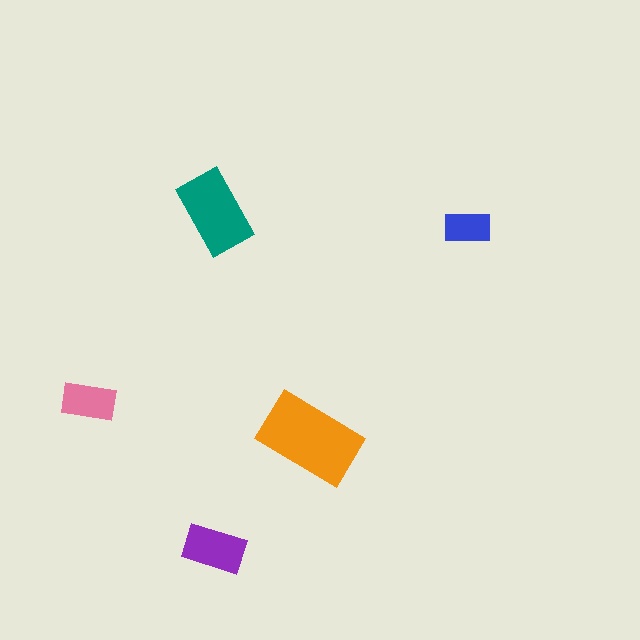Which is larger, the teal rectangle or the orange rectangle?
The orange one.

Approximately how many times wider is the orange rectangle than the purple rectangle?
About 1.5 times wider.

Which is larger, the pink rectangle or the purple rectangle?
The purple one.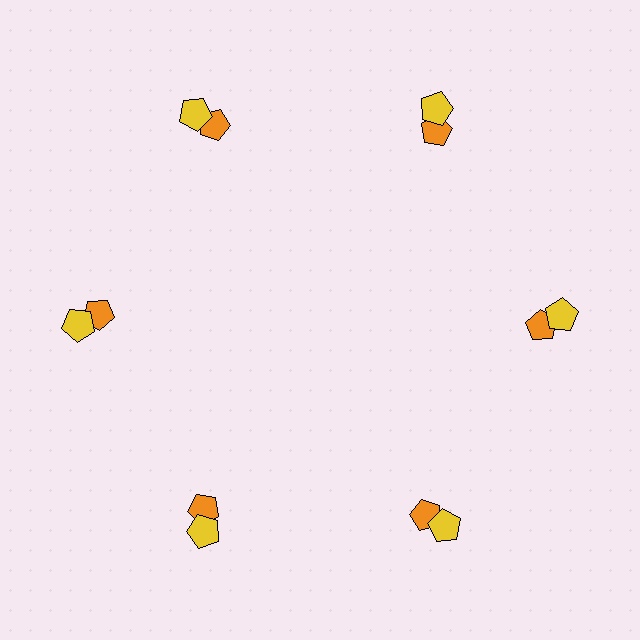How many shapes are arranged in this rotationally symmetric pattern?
There are 12 shapes, arranged in 6 groups of 2.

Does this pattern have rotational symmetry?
Yes, this pattern has 6-fold rotational symmetry. It looks the same after rotating 60 degrees around the center.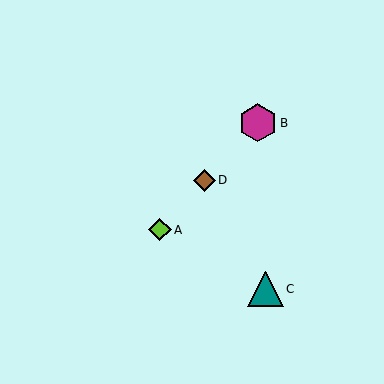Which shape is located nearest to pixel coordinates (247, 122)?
The magenta hexagon (labeled B) at (258, 123) is nearest to that location.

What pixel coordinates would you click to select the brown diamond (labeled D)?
Click at (204, 180) to select the brown diamond D.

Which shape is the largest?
The magenta hexagon (labeled B) is the largest.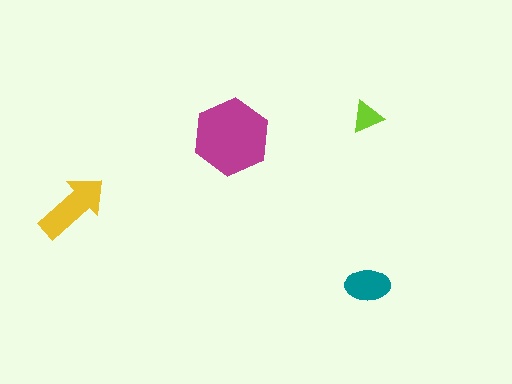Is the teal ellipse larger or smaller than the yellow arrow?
Smaller.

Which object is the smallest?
The lime triangle.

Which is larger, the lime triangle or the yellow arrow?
The yellow arrow.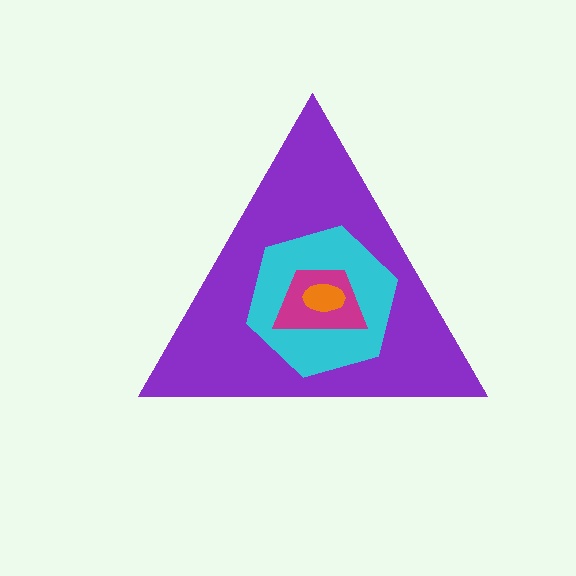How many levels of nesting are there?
4.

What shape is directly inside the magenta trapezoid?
The orange ellipse.